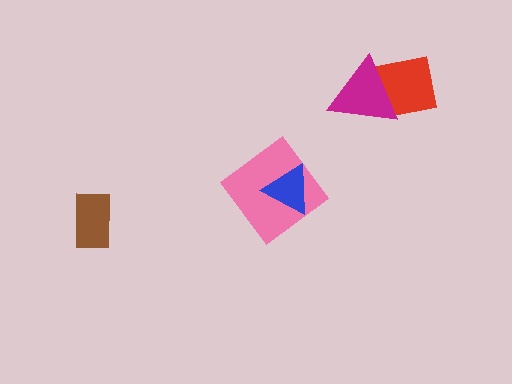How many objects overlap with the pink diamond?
1 object overlaps with the pink diamond.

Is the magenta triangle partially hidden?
No, no other shape covers it.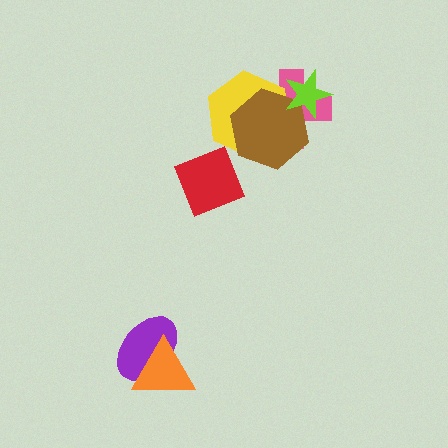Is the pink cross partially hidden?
Yes, it is partially covered by another shape.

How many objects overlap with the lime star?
3 objects overlap with the lime star.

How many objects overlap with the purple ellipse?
1 object overlaps with the purple ellipse.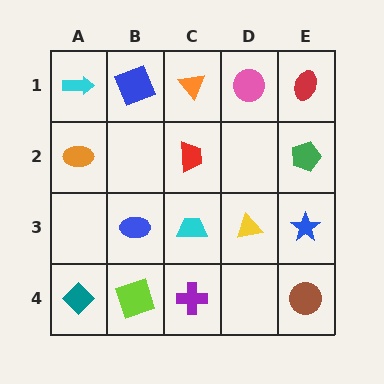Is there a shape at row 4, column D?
No, that cell is empty.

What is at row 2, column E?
A green pentagon.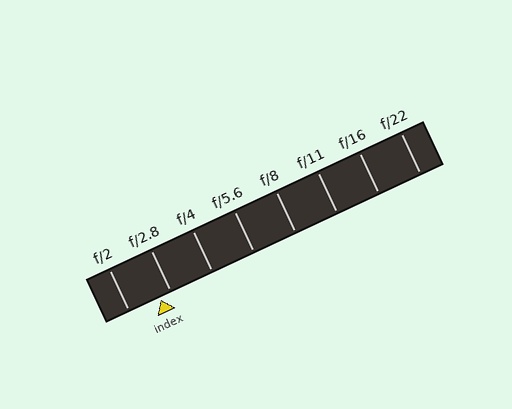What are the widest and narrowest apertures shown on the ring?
The widest aperture shown is f/2 and the narrowest is f/22.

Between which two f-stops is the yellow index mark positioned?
The index mark is between f/2 and f/2.8.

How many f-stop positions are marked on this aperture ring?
There are 8 f-stop positions marked.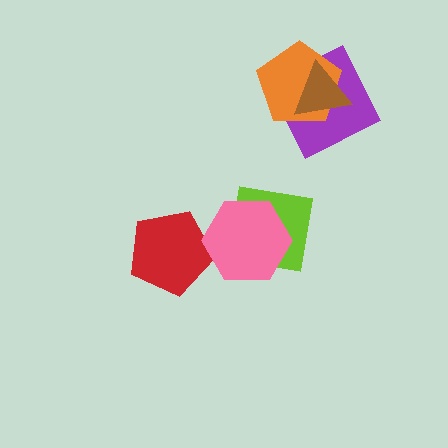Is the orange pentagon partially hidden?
Yes, it is partially covered by another shape.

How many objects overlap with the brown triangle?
2 objects overlap with the brown triangle.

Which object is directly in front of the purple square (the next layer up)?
The orange pentagon is directly in front of the purple square.